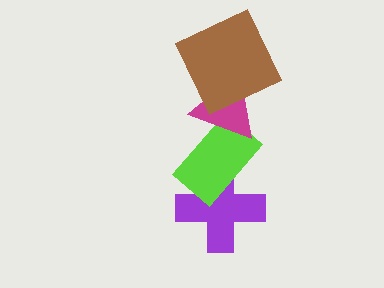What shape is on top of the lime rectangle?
The magenta triangle is on top of the lime rectangle.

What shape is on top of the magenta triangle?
The brown square is on top of the magenta triangle.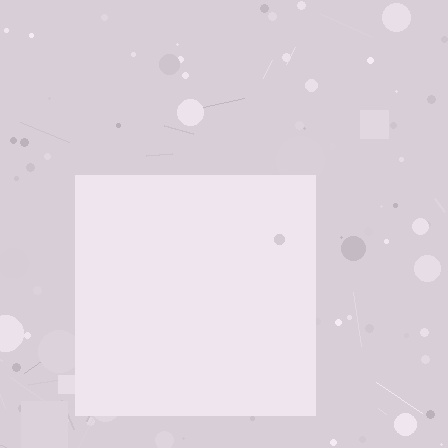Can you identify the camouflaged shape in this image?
The camouflaged shape is a square.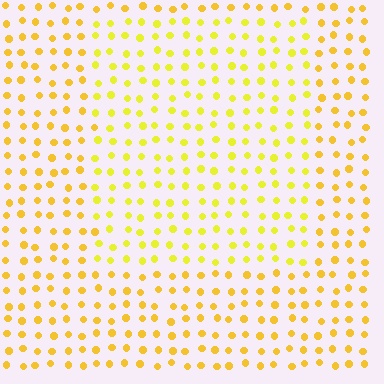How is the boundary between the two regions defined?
The boundary is defined purely by a slight shift in hue (about 19 degrees). Spacing, size, and orientation are identical on both sides.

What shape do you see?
I see a rectangle.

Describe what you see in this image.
The image is filled with small yellow elements in a uniform arrangement. A rectangle-shaped region is visible where the elements are tinted to a slightly different hue, forming a subtle color boundary.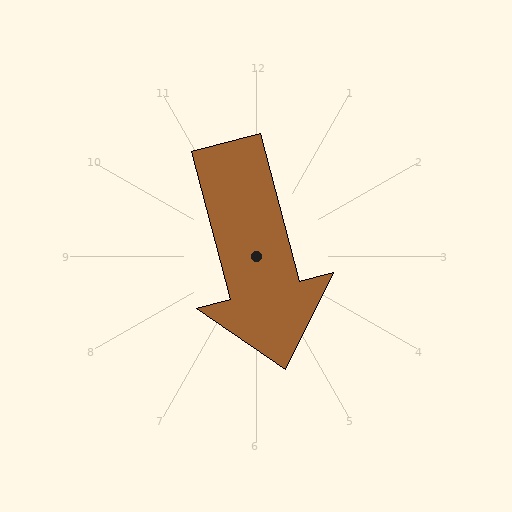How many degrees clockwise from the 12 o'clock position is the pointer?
Approximately 165 degrees.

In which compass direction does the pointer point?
South.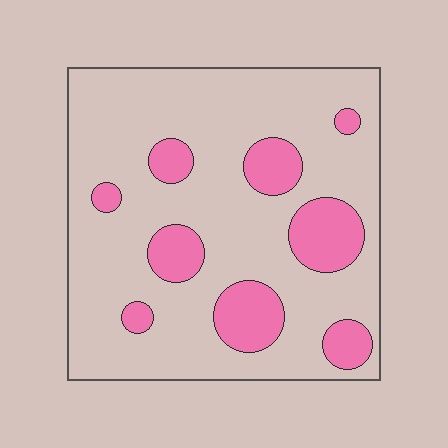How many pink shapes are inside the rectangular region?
9.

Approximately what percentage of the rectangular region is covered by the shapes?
Approximately 20%.